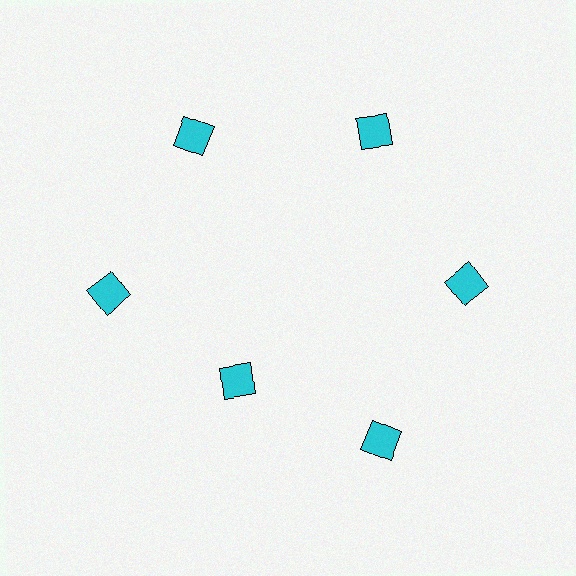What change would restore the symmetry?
The symmetry would be restored by moving it outward, back onto the ring so that all 6 diamonds sit at equal angles and equal distance from the center.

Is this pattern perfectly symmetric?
No. The 6 cyan diamonds are arranged in a ring, but one element near the 7 o'clock position is pulled inward toward the center, breaking the 6-fold rotational symmetry.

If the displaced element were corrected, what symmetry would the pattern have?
It would have 6-fold rotational symmetry — the pattern would map onto itself every 60 degrees.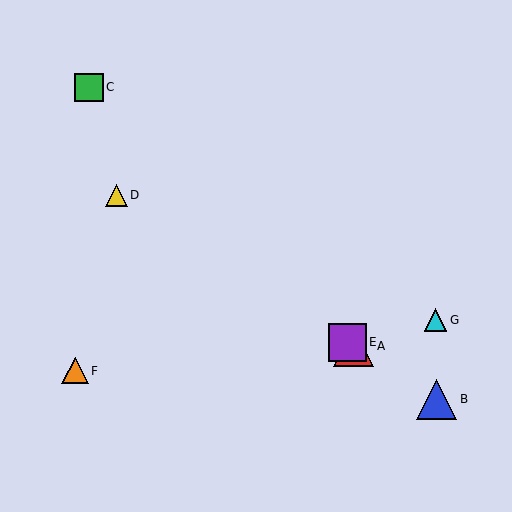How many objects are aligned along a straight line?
4 objects (A, B, D, E) are aligned along a straight line.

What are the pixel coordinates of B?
Object B is at (437, 399).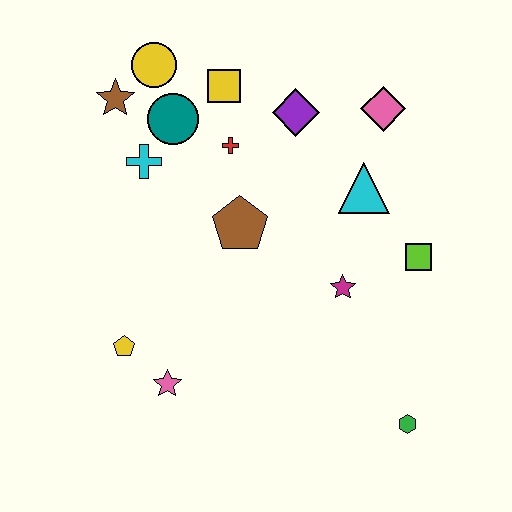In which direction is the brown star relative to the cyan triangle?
The brown star is to the left of the cyan triangle.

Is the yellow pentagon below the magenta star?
Yes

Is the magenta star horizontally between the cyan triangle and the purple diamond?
Yes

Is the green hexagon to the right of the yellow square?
Yes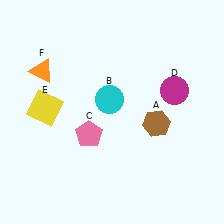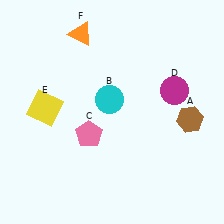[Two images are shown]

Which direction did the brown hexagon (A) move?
The brown hexagon (A) moved right.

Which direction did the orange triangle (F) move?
The orange triangle (F) moved right.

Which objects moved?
The objects that moved are: the brown hexagon (A), the orange triangle (F).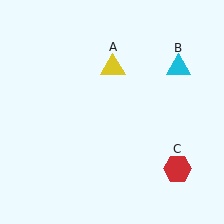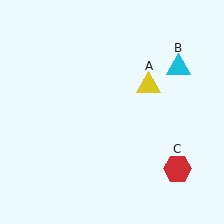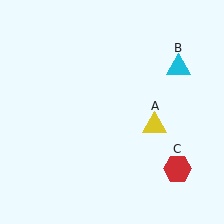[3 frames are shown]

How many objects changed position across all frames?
1 object changed position: yellow triangle (object A).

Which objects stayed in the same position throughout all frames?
Cyan triangle (object B) and red hexagon (object C) remained stationary.